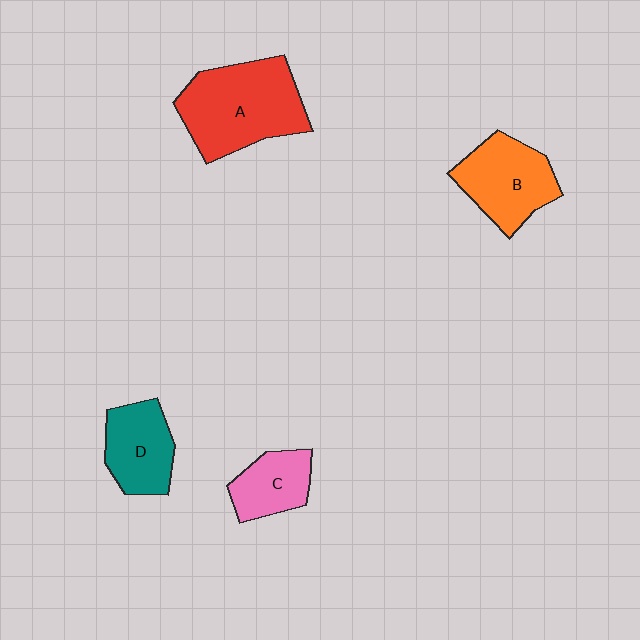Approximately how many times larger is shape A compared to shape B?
Approximately 1.4 times.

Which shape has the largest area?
Shape A (red).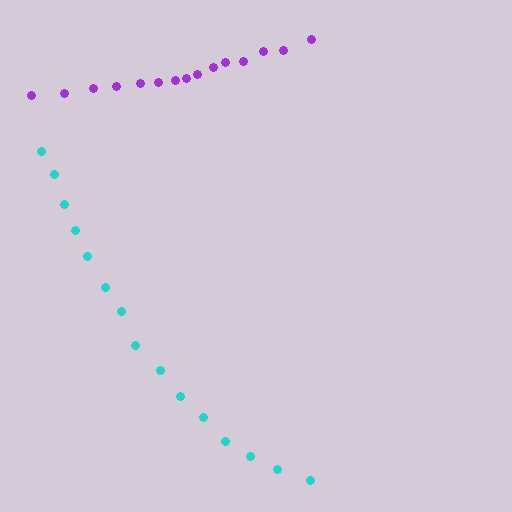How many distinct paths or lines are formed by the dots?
There are 2 distinct paths.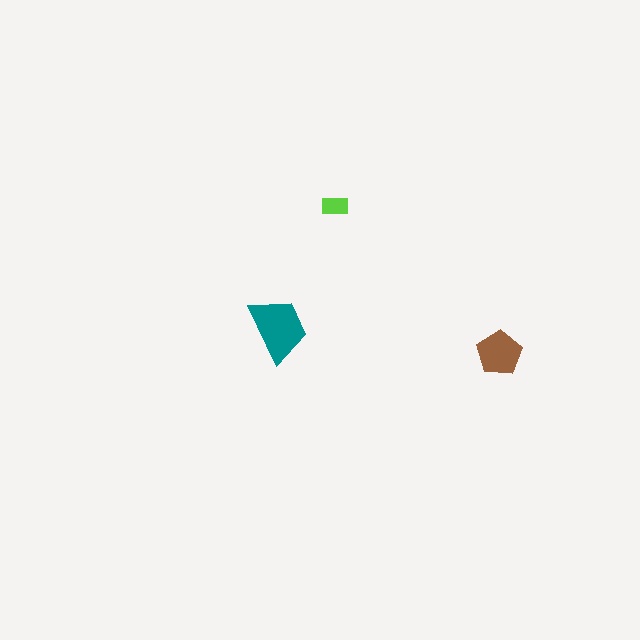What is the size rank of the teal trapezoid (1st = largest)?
1st.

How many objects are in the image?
There are 3 objects in the image.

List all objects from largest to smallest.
The teal trapezoid, the brown pentagon, the lime rectangle.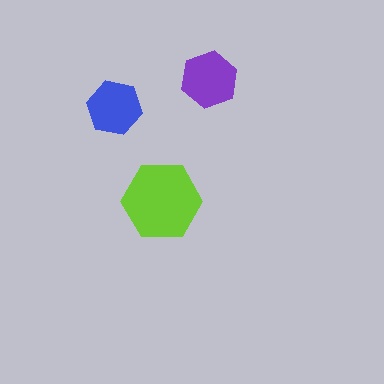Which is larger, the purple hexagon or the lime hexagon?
The lime one.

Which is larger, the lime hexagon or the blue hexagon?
The lime one.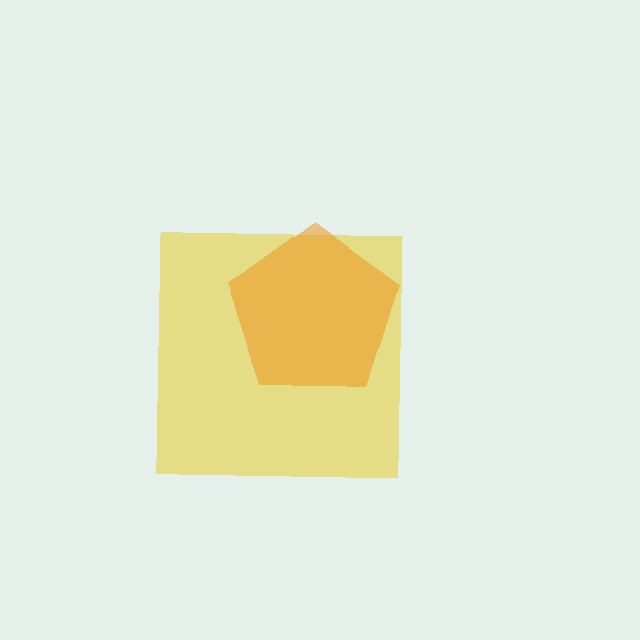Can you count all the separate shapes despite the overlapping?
Yes, there are 2 separate shapes.